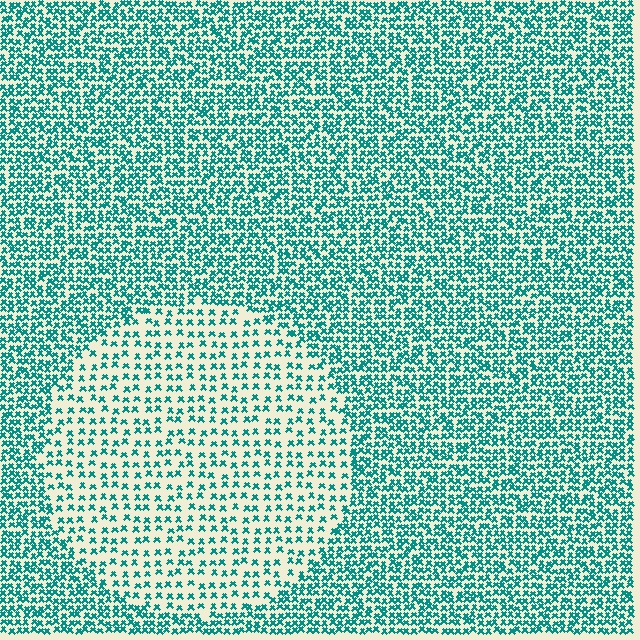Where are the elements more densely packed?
The elements are more densely packed outside the circle boundary.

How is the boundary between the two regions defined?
The boundary is defined by a change in element density (approximately 2.1x ratio). All elements are the same color, size, and shape.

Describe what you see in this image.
The image contains small teal elements arranged at two different densities. A circle-shaped region is visible where the elements are less densely packed than the surrounding area.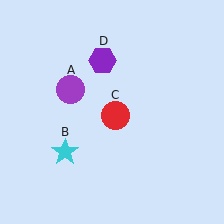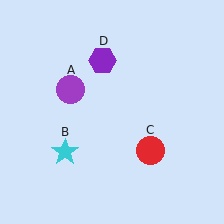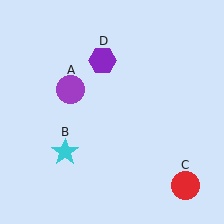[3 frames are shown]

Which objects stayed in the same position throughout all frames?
Purple circle (object A) and cyan star (object B) and purple hexagon (object D) remained stationary.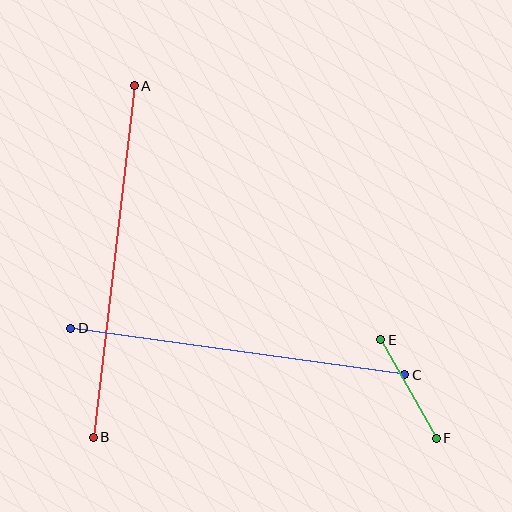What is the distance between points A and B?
The distance is approximately 354 pixels.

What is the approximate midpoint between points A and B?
The midpoint is at approximately (114, 262) pixels.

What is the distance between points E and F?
The distance is approximately 113 pixels.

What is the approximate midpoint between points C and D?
The midpoint is at approximately (238, 351) pixels.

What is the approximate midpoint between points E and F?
The midpoint is at approximately (408, 389) pixels.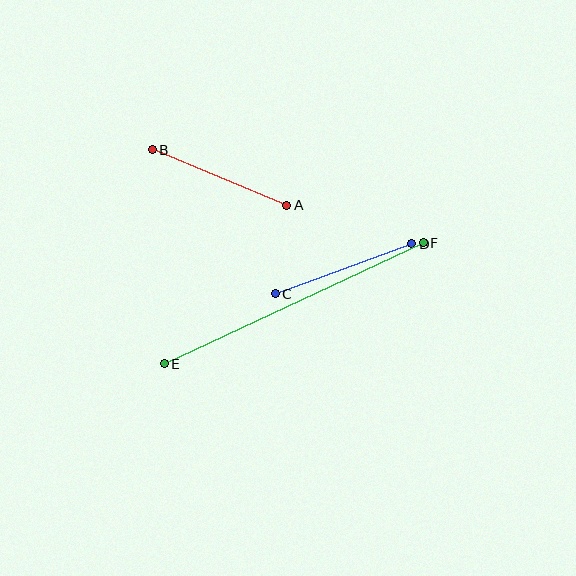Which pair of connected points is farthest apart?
Points E and F are farthest apart.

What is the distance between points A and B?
The distance is approximately 146 pixels.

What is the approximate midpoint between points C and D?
The midpoint is at approximately (344, 269) pixels.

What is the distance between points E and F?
The distance is approximately 286 pixels.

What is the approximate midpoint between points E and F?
The midpoint is at approximately (294, 303) pixels.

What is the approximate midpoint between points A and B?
The midpoint is at approximately (219, 177) pixels.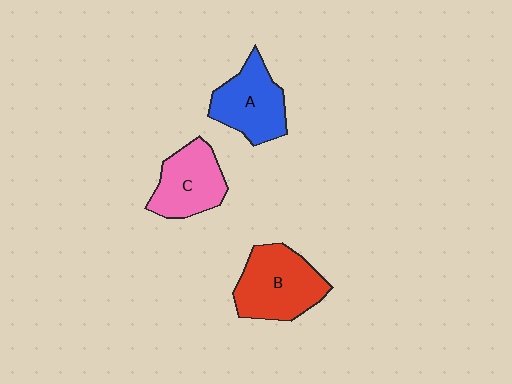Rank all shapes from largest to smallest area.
From largest to smallest: B (red), A (blue), C (pink).